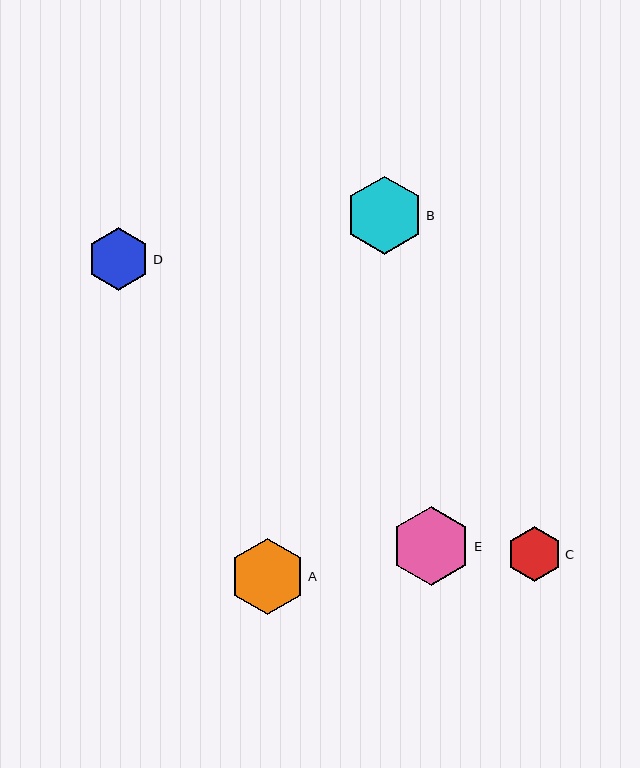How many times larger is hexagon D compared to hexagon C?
Hexagon D is approximately 1.1 times the size of hexagon C.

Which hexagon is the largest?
Hexagon E is the largest with a size of approximately 80 pixels.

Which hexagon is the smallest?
Hexagon C is the smallest with a size of approximately 55 pixels.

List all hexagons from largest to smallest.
From largest to smallest: E, B, A, D, C.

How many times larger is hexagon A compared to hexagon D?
Hexagon A is approximately 1.2 times the size of hexagon D.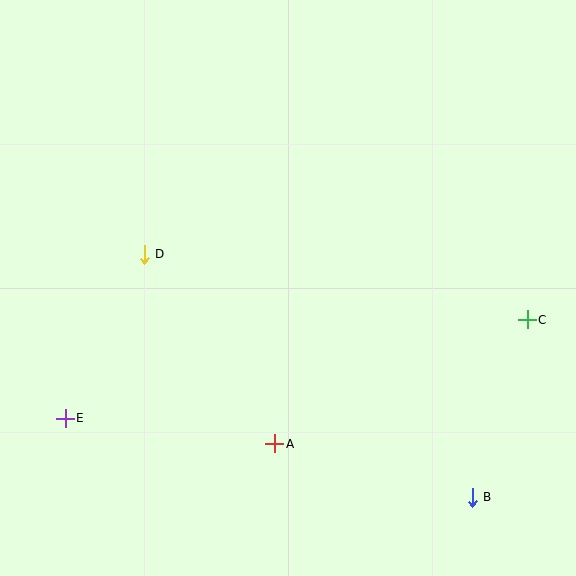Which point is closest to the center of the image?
Point D at (144, 254) is closest to the center.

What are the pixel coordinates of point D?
Point D is at (144, 254).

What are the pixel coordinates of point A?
Point A is at (275, 444).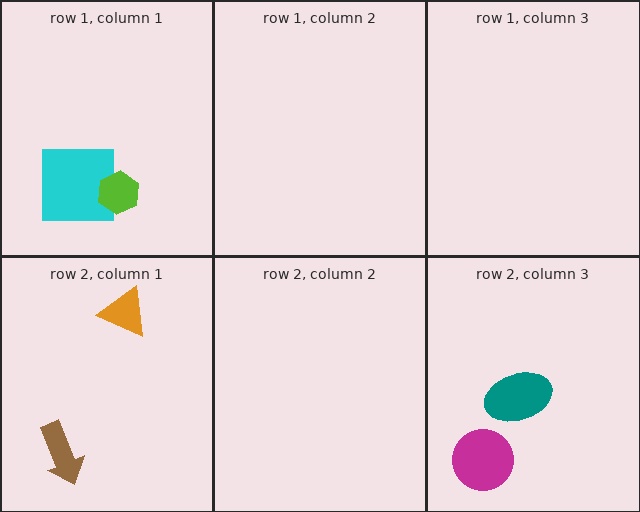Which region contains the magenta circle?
The row 2, column 3 region.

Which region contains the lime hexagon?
The row 1, column 1 region.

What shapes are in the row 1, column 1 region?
The cyan square, the lime hexagon.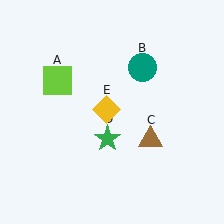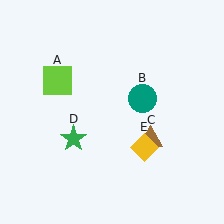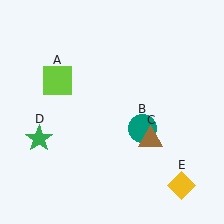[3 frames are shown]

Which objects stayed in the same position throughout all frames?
Lime square (object A) and brown triangle (object C) remained stationary.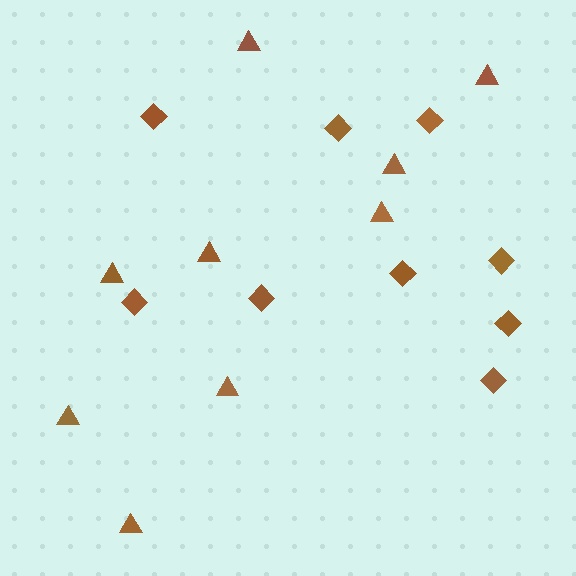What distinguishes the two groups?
There are 2 groups: one group of diamonds (9) and one group of triangles (9).